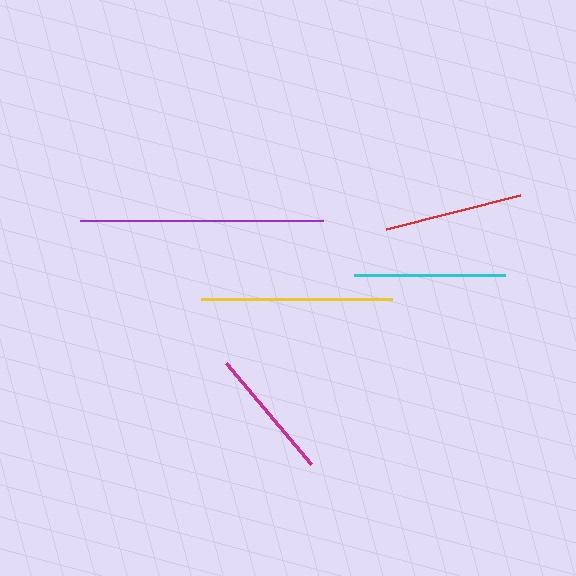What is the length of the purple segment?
The purple segment is approximately 243 pixels long.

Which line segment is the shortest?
The magenta line is the shortest at approximately 132 pixels.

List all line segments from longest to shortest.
From longest to shortest: purple, yellow, cyan, red, magenta.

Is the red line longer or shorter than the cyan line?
The cyan line is longer than the red line.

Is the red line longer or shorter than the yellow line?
The yellow line is longer than the red line.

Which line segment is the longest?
The purple line is the longest at approximately 243 pixels.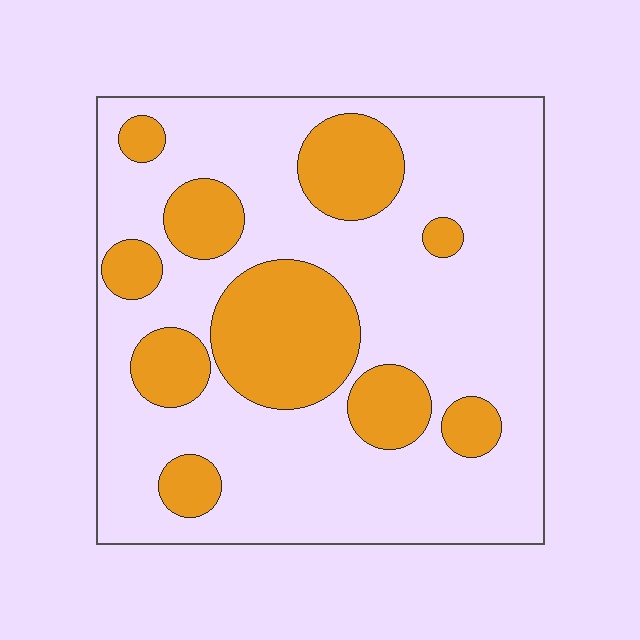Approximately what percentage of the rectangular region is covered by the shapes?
Approximately 30%.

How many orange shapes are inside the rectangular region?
10.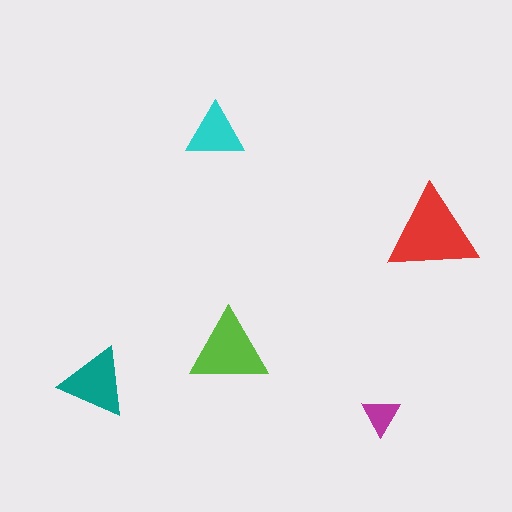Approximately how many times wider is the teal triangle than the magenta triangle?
About 2 times wider.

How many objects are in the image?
There are 5 objects in the image.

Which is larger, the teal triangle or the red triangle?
The red one.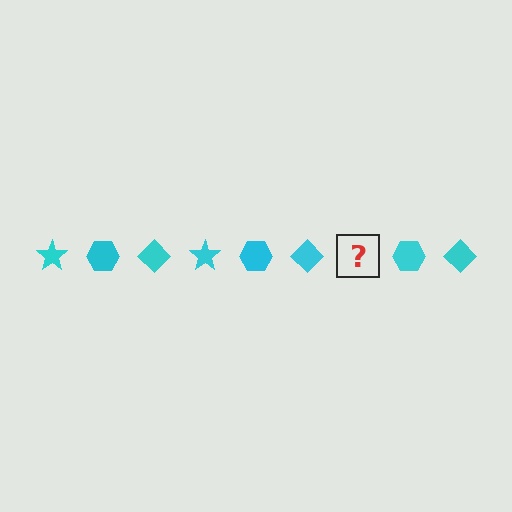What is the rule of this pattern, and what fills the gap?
The rule is that the pattern cycles through star, hexagon, diamond shapes in cyan. The gap should be filled with a cyan star.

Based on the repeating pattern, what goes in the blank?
The blank should be a cyan star.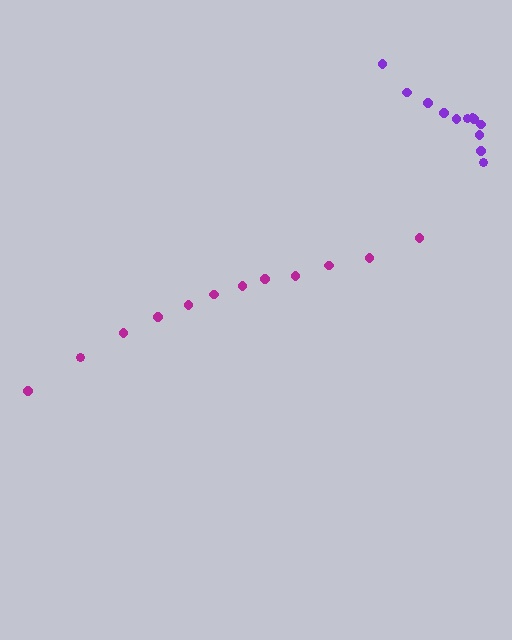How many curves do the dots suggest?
There are 2 distinct paths.